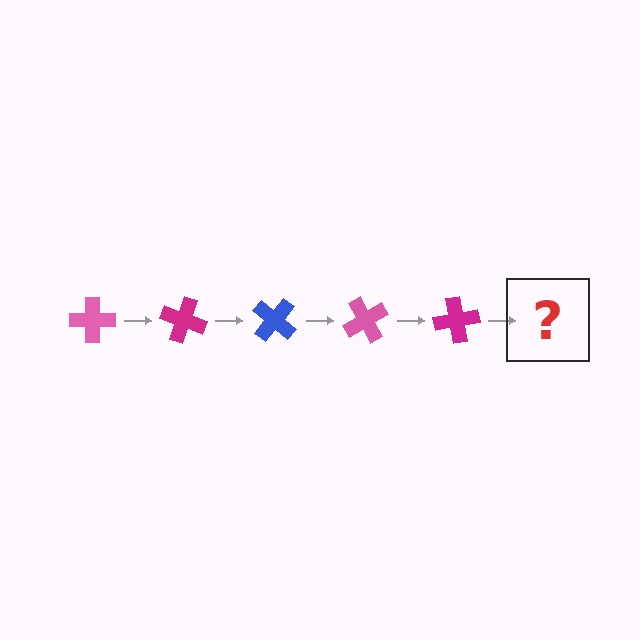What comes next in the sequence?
The next element should be a blue cross, rotated 100 degrees from the start.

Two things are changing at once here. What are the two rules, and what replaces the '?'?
The two rules are that it rotates 20 degrees each step and the color cycles through pink, magenta, and blue. The '?' should be a blue cross, rotated 100 degrees from the start.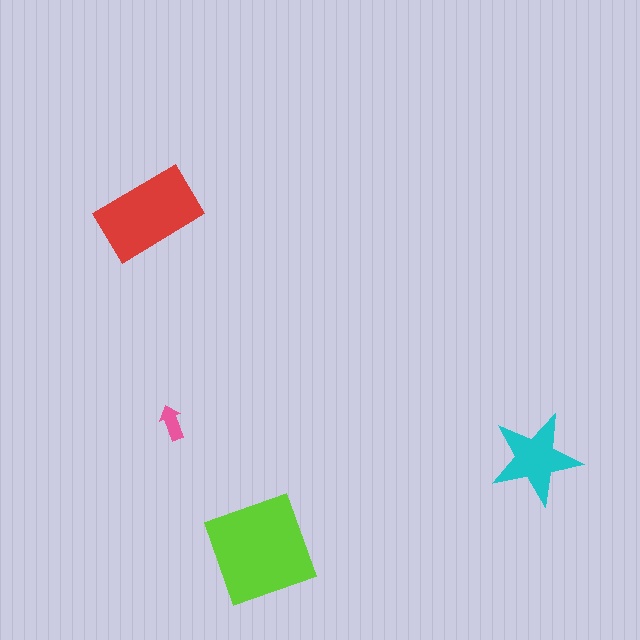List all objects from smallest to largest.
The pink arrow, the cyan star, the red rectangle, the lime diamond.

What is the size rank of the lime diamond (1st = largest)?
1st.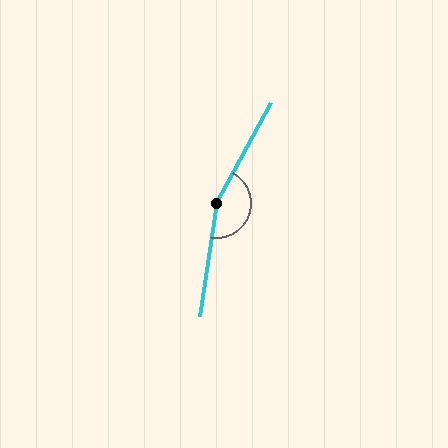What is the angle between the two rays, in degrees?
Approximately 160 degrees.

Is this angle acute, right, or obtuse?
It is obtuse.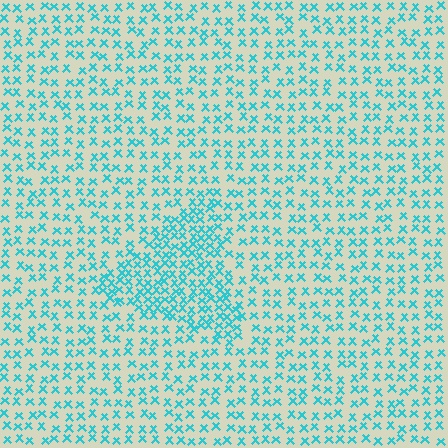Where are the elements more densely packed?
The elements are more densely packed inside the triangle boundary.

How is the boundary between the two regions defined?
The boundary is defined by a change in element density (approximately 1.9x ratio). All elements are the same color, size, and shape.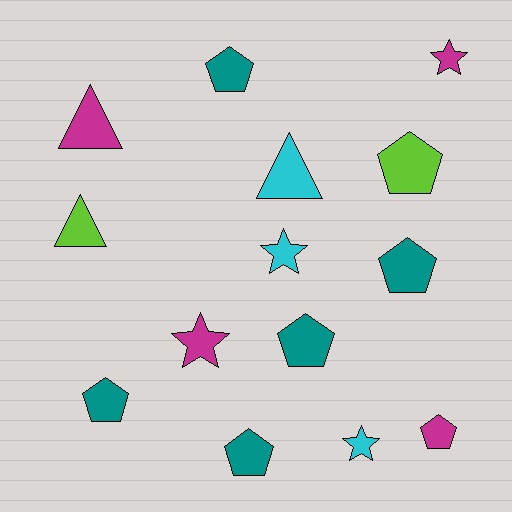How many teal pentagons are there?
There are 5 teal pentagons.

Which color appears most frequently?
Teal, with 5 objects.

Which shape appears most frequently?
Pentagon, with 7 objects.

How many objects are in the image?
There are 14 objects.